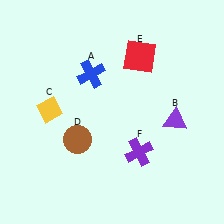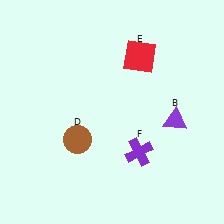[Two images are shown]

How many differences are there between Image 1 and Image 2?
There are 2 differences between the two images.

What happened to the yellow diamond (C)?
The yellow diamond (C) was removed in Image 2. It was in the top-left area of Image 1.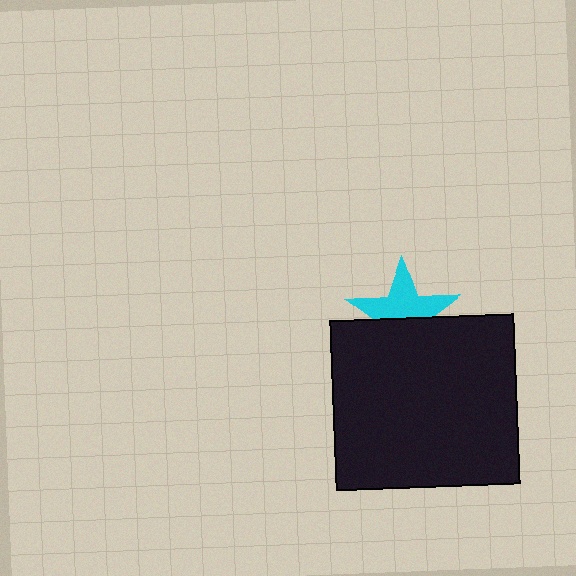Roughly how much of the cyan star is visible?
About half of it is visible (roughly 55%).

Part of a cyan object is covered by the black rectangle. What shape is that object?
It is a star.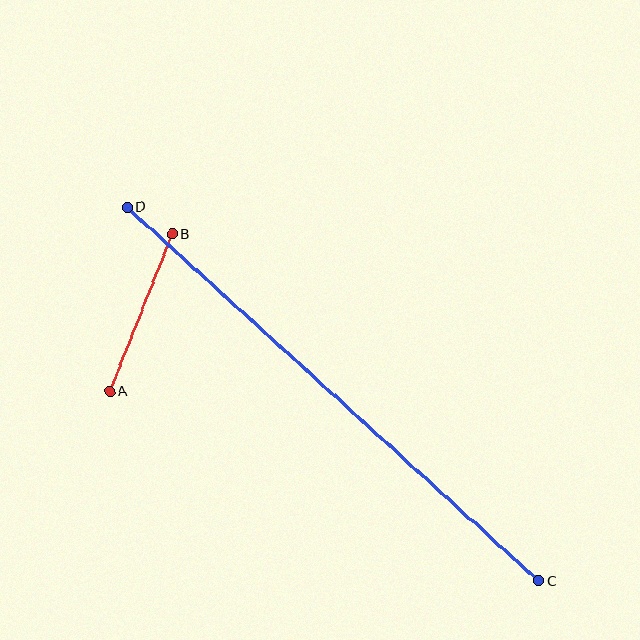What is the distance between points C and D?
The distance is approximately 556 pixels.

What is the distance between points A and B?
The distance is approximately 169 pixels.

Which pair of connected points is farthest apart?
Points C and D are farthest apart.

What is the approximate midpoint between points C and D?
The midpoint is at approximately (333, 394) pixels.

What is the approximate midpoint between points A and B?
The midpoint is at approximately (141, 313) pixels.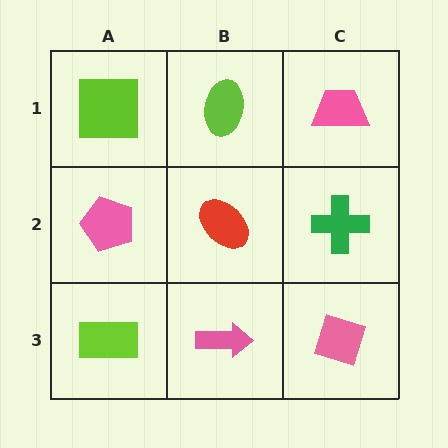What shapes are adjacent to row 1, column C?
A green cross (row 2, column C), a lime ellipse (row 1, column B).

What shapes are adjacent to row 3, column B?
A red ellipse (row 2, column B), a lime rectangle (row 3, column A), a pink diamond (row 3, column C).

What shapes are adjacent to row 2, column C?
A pink trapezoid (row 1, column C), a pink diamond (row 3, column C), a red ellipse (row 2, column B).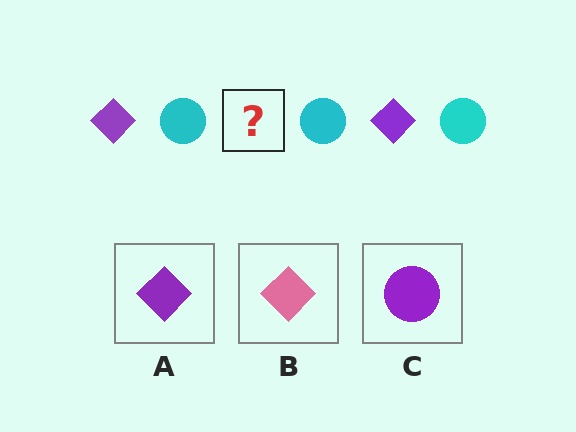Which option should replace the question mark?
Option A.